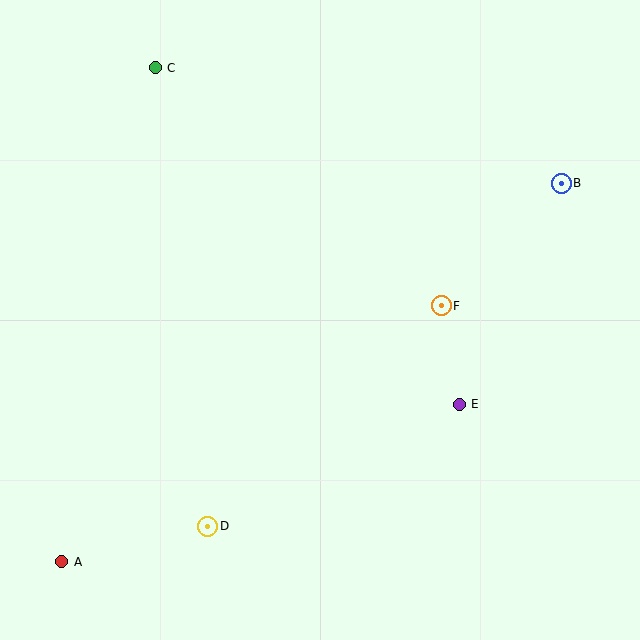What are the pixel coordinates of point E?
Point E is at (459, 404).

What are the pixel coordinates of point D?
Point D is at (208, 526).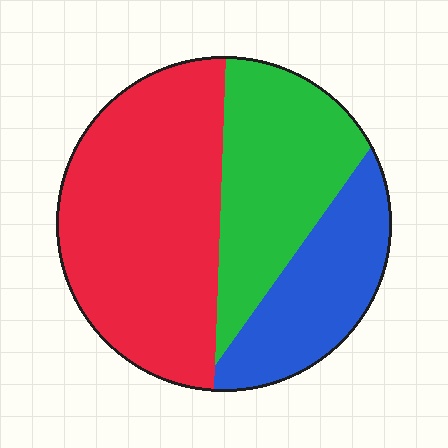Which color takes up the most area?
Red, at roughly 50%.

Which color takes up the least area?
Blue, at roughly 20%.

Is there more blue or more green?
Green.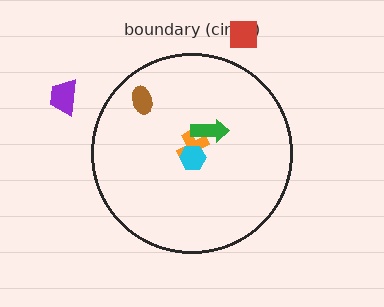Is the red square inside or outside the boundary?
Outside.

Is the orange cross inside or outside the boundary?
Inside.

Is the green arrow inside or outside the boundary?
Inside.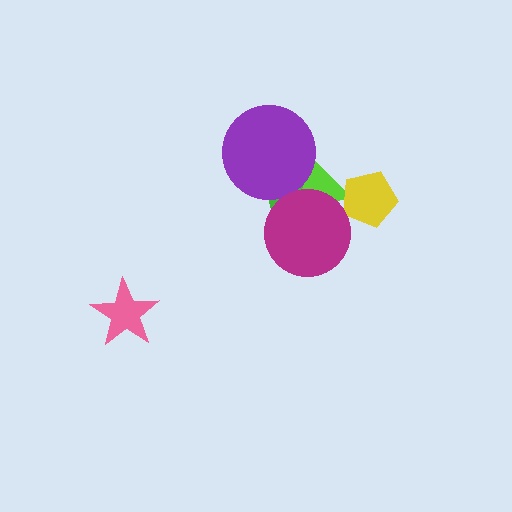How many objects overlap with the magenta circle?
2 objects overlap with the magenta circle.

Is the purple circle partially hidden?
No, no other shape covers it.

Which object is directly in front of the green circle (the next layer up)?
The lime triangle is directly in front of the green circle.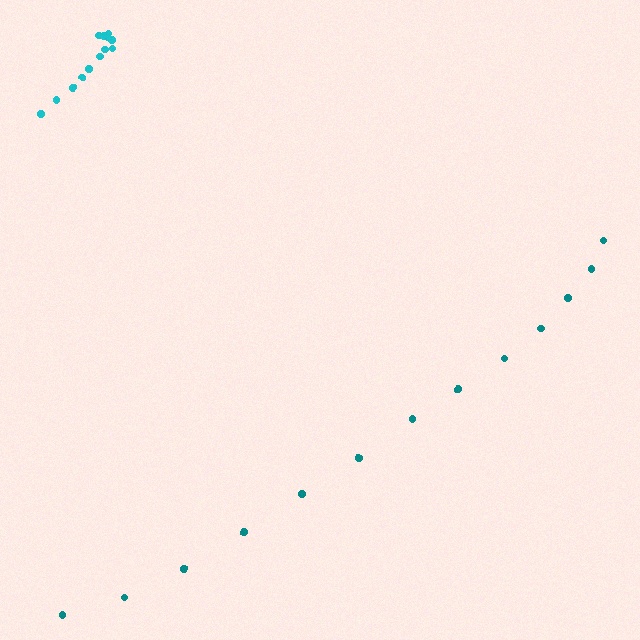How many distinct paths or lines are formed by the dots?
There are 2 distinct paths.